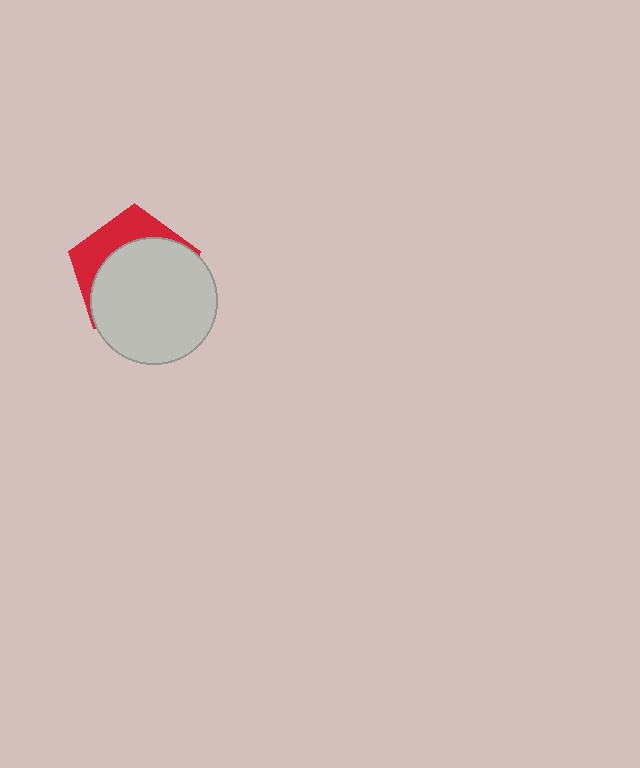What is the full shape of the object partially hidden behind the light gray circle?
The partially hidden object is a red pentagon.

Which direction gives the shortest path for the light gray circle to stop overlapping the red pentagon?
Moving down gives the shortest separation.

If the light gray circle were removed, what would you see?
You would see the complete red pentagon.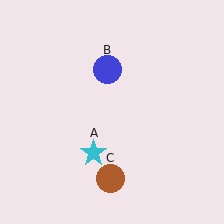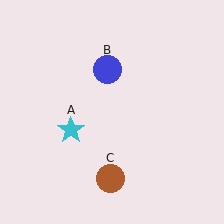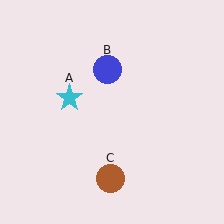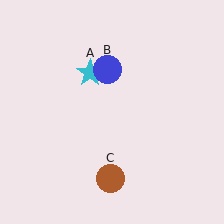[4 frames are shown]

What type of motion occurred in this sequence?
The cyan star (object A) rotated clockwise around the center of the scene.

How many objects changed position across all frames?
1 object changed position: cyan star (object A).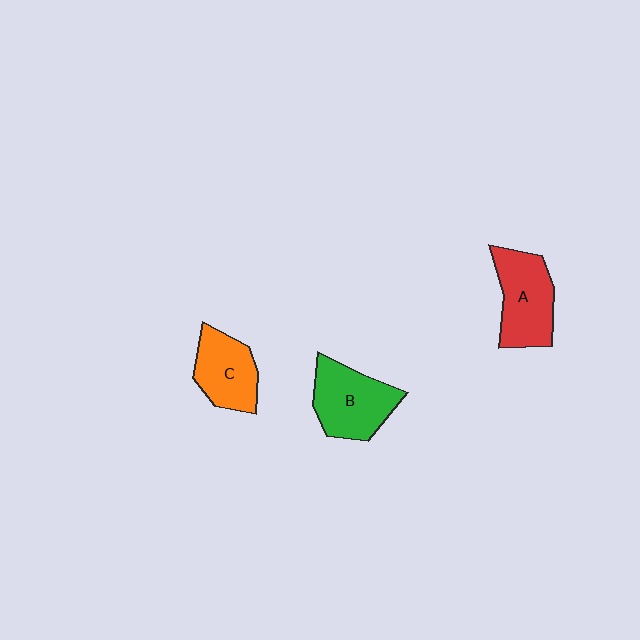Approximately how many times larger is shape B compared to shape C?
Approximately 1.2 times.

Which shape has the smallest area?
Shape C (orange).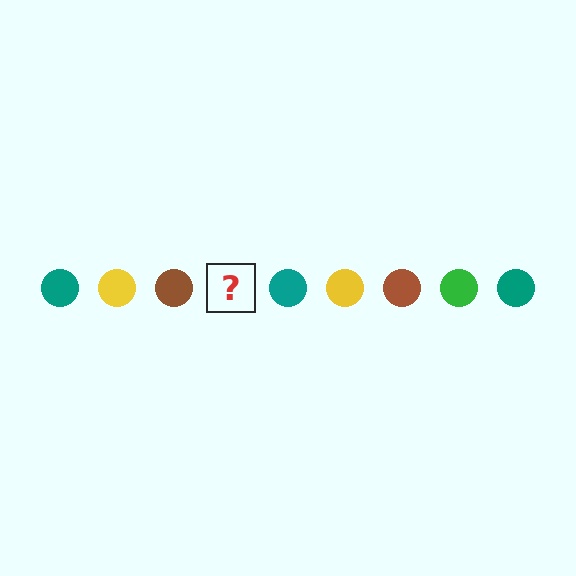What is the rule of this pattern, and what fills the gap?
The rule is that the pattern cycles through teal, yellow, brown, green circles. The gap should be filled with a green circle.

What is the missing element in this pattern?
The missing element is a green circle.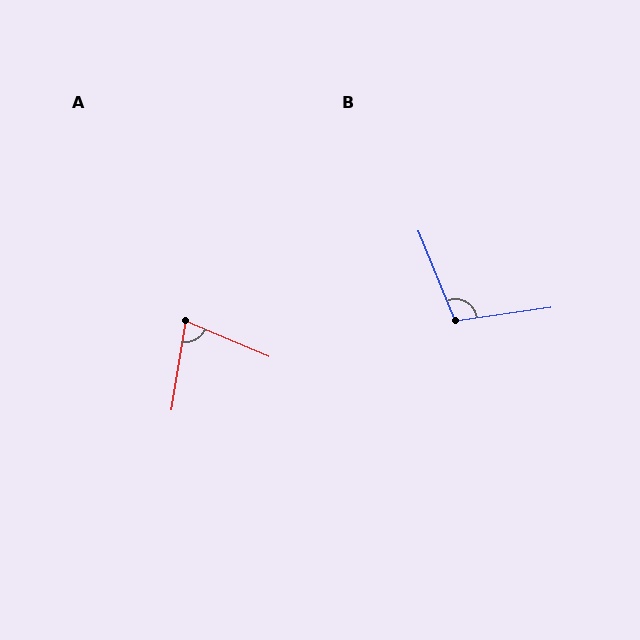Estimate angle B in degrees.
Approximately 104 degrees.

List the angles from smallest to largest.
A (76°), B (104°).